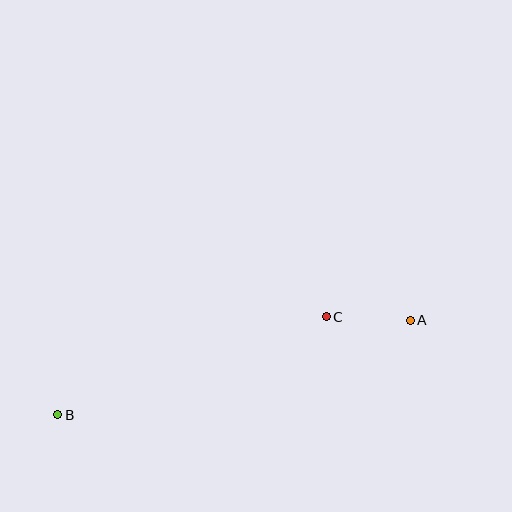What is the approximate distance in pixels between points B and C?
The distance between B and C is approximately 286 pixels.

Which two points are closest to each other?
Points A and C are closest to each other.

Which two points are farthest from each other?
Points A and B are farthest from each other.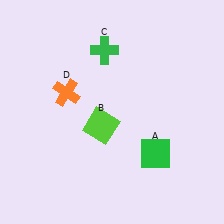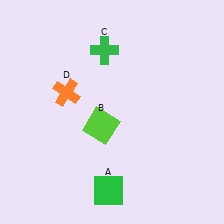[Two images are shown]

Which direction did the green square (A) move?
The green square (A) moved left.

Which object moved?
The green square (A) moved left.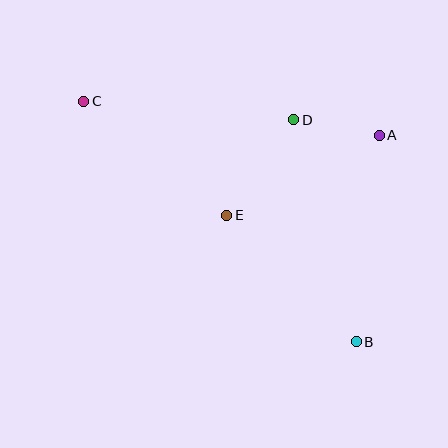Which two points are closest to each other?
Points A and D are closest to each other.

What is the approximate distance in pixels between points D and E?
The distance between D and E is approximately 117 pixels.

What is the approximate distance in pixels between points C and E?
The distance between C and E is approximately 183 pixels.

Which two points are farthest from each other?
Points B and C are farthest from each other.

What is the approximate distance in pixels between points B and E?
The distance between B and E is approximately 181 pixels.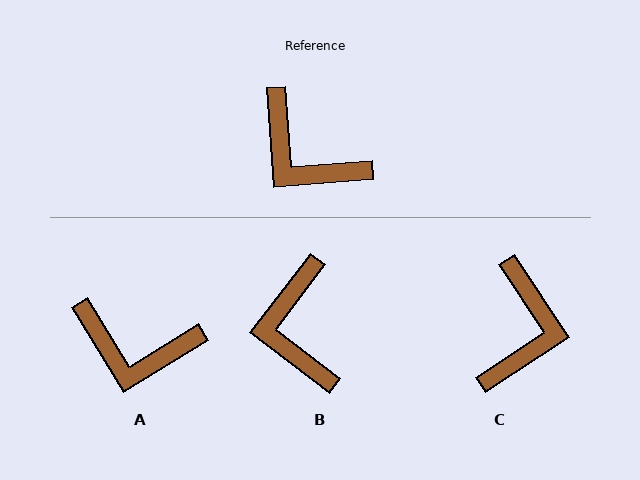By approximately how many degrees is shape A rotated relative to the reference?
Approximately 27 degrees counter-clockwise.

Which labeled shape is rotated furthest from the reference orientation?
C, about 119 degrees away.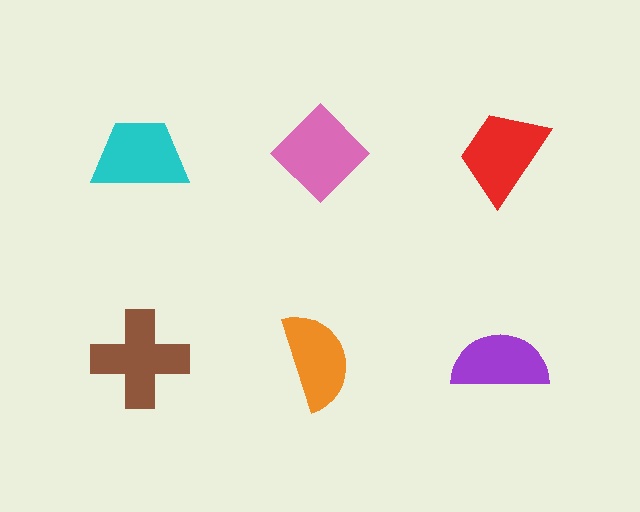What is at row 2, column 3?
A purple semicircle.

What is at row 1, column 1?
A cyan trapezoid.